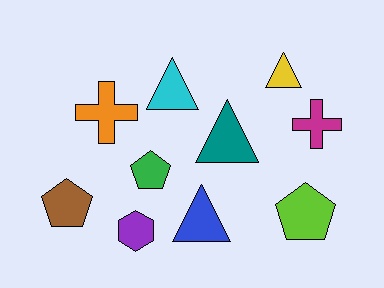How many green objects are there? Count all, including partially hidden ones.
There is 1 green object.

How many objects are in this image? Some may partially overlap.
There are 10 objects.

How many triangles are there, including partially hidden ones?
There are 4 triangles.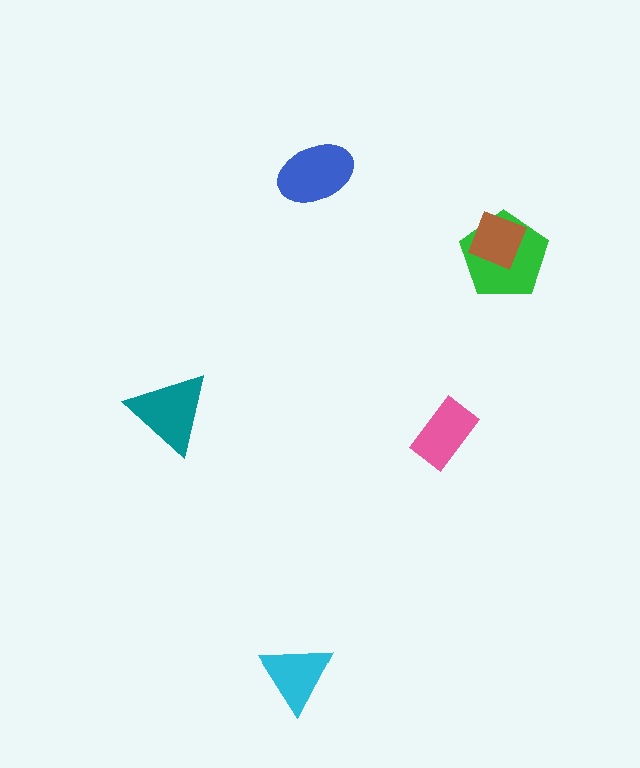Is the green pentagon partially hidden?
Yes, it is partially covered by another shape.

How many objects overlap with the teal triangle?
0 objects overlap with the teal triangle.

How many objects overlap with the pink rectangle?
0 objects overlap with the pink rectangle.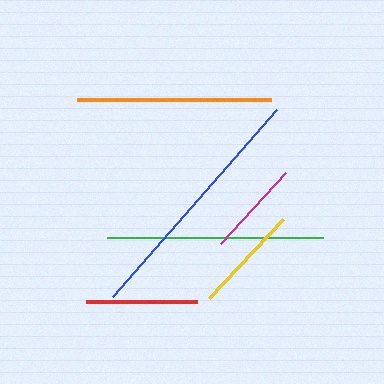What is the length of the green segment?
The green segment is approximately 215 pixels long.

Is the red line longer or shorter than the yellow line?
The red line is longer than the yellow line.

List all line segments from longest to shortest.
From longest to shortest: blue, green, orange, red, yellow, magenta.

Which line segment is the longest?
The blue line is the longest at approximately 248 pixels.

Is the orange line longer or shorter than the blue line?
The blue line is longer than the orange line.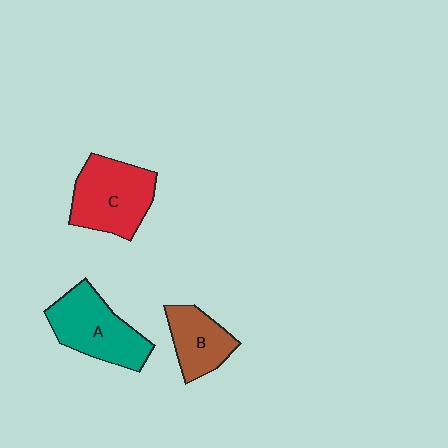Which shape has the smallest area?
Shape B (brown).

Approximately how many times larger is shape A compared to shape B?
Approximately 1.5 times.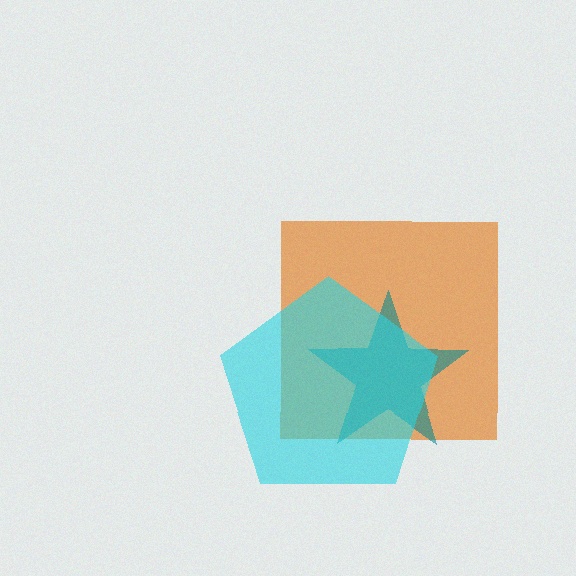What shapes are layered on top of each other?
The layered shapes are: an orange square, a teal star, a cyan pentagon.